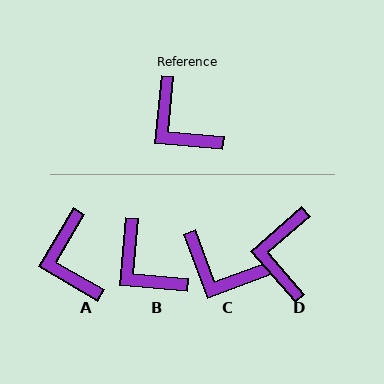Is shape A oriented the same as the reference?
No, it is off by about 25 degrees.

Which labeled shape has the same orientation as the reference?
B.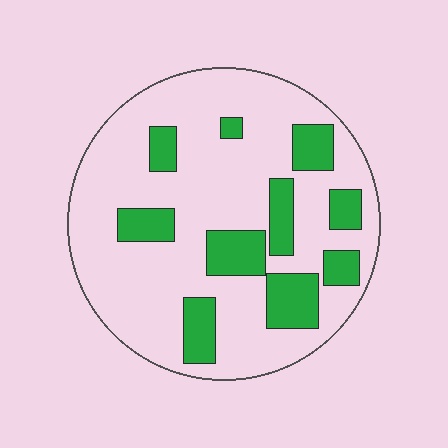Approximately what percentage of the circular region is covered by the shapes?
Approximately 25%.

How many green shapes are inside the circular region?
10.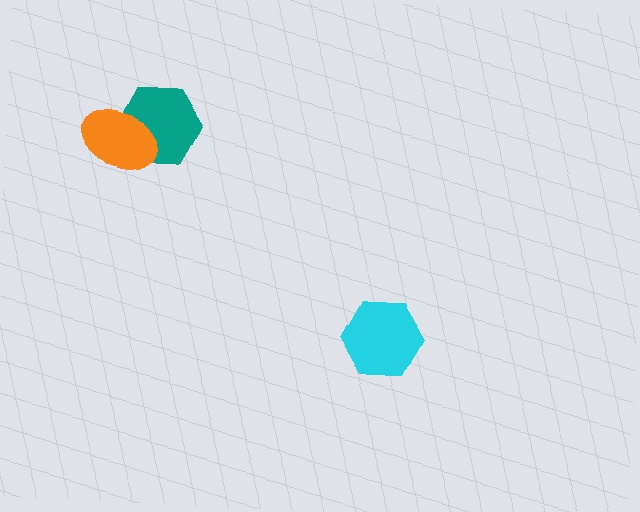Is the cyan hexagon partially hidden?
No, no other shape covers it.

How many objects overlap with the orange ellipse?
1 object overlaps with the orange ellipse.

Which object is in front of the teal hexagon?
The orange ellipse is in front of the teal hexagon.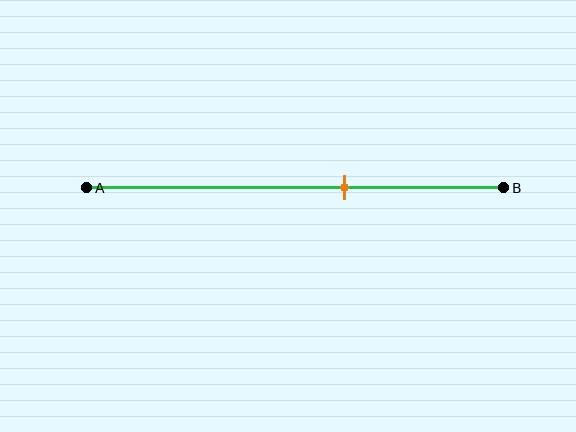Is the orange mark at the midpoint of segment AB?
No, the mark is at about 60% from A, not at the 50% midpoint.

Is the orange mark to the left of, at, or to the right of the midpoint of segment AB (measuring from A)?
The orange mark is to the right of the midpoint of segment AB.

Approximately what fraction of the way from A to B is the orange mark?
The orange mark is approximately 60% of the way from A to B.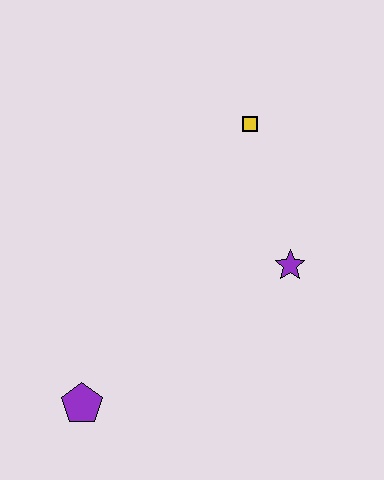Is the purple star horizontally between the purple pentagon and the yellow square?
No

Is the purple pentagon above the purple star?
No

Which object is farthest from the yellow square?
The purple pentagon is farthest from the yellow square.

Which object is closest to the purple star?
The yellow square is closest to the purple star.